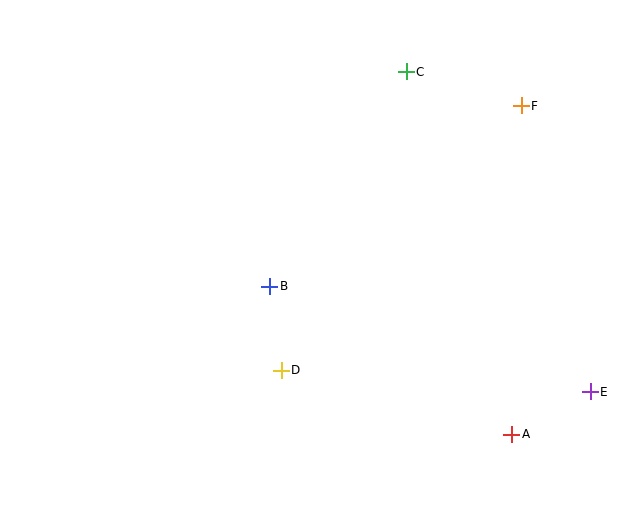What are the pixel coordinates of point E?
Point E is at (590, 392).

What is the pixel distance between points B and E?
The distance between B and E is 338 pixels.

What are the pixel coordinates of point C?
Point C is at (406, 72).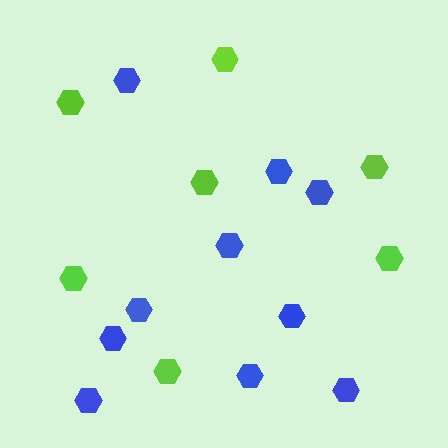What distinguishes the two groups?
There are 2 groups: one group of lime hexagons (7) and one group of blue hexagons (10).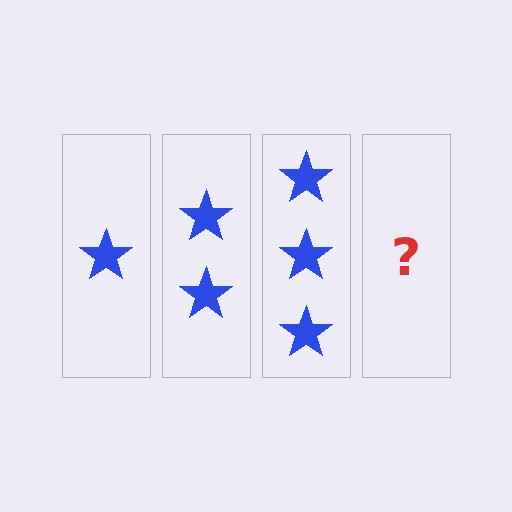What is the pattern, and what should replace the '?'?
The pattern is that each step adds one more star. The '?' should be 4 stars.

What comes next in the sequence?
The next element should be 4 stars.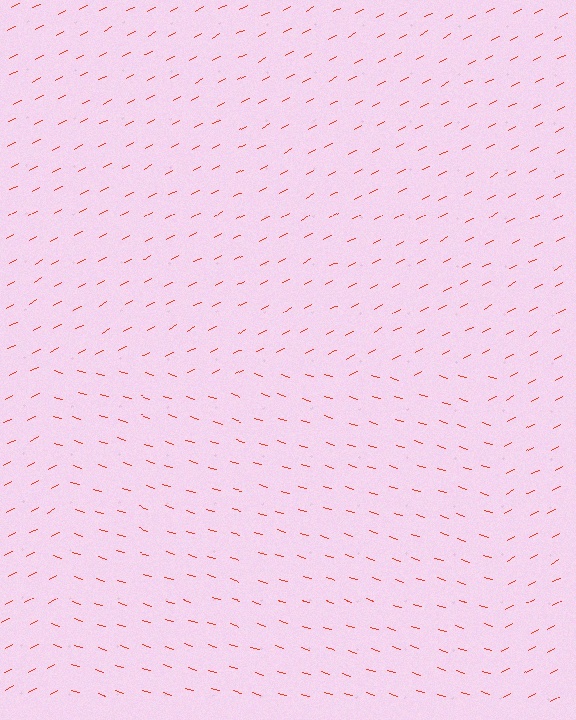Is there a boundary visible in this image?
Yes, there is a texture boundary formed by a change in line orientation.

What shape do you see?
I see a rectangle.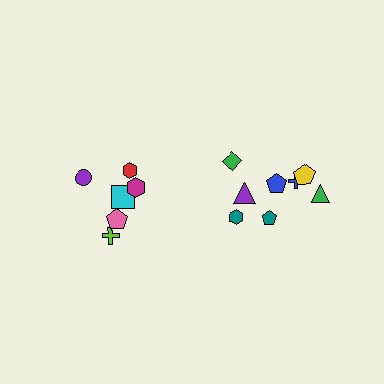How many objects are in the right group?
There are 8 objects.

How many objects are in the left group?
There are 6 objects.